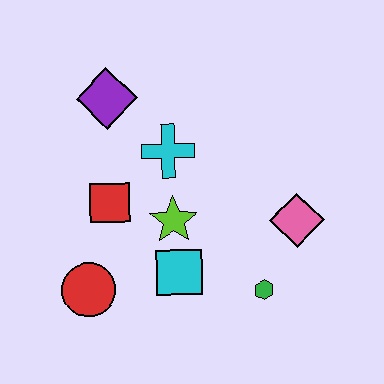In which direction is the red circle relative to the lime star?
The red circle is to the left of the lime star.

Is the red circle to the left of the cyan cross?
Yes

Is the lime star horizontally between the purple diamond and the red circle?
No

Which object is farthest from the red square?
The pink diamond is farthest from the red square.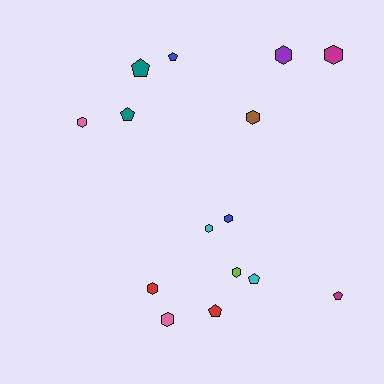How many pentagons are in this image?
There are 6 pentagons.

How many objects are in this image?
There are 15 objects.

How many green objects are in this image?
There are no green objects.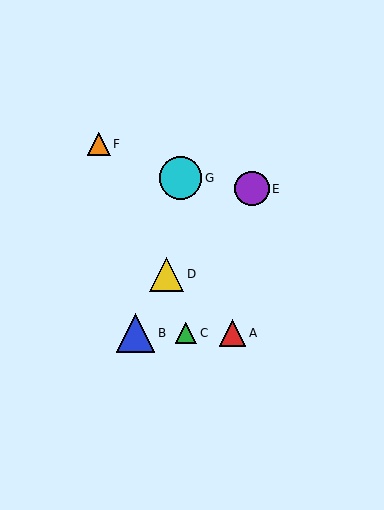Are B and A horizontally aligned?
Yes, both are at y≈333.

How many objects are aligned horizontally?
3 objects (A, B, C) are aligned horizontally.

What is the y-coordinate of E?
Object E is at y≈189.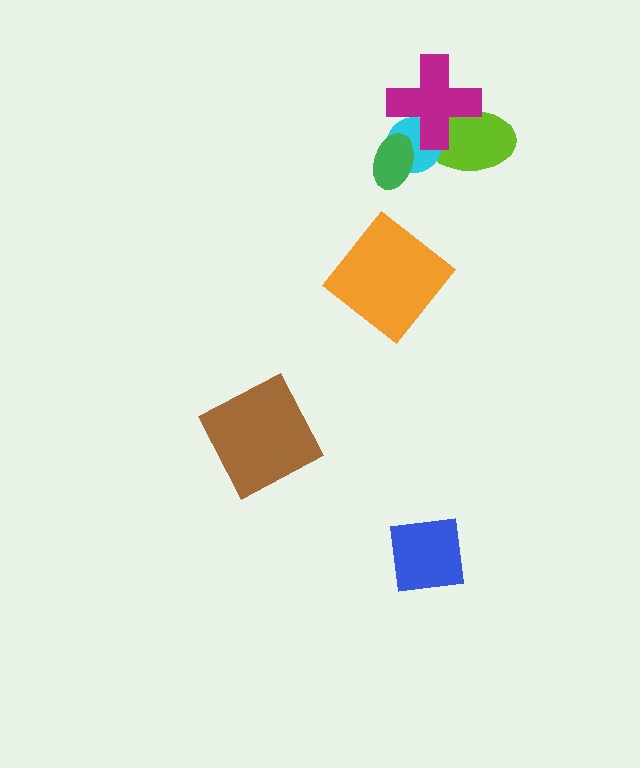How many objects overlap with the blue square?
0 objects overlap with the blue square.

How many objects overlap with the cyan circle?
3 objects overlap with the cyan circle.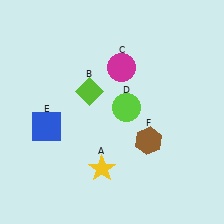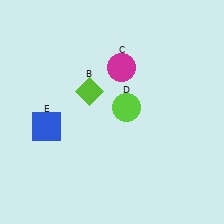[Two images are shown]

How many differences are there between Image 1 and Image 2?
There are 2 differences between the two images.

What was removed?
The yellow star (A), the brown hexagon (F) were removed in Image 2.